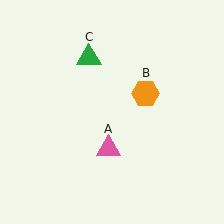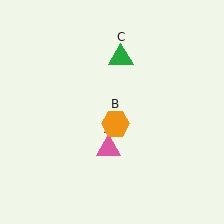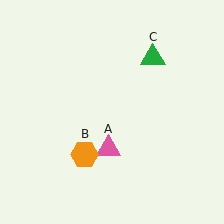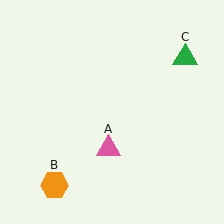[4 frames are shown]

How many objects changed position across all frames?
2 objects changed position: orange hexagon (object B), green triangle (object C).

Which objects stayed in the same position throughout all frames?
Pink triangle (object A) remained stationary.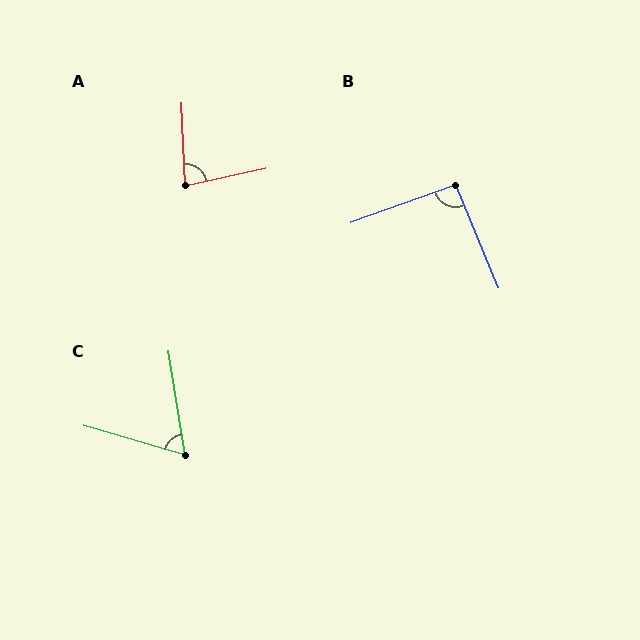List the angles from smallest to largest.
C (65°), A (80°), B (93°).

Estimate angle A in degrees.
Approximately 80 degrees.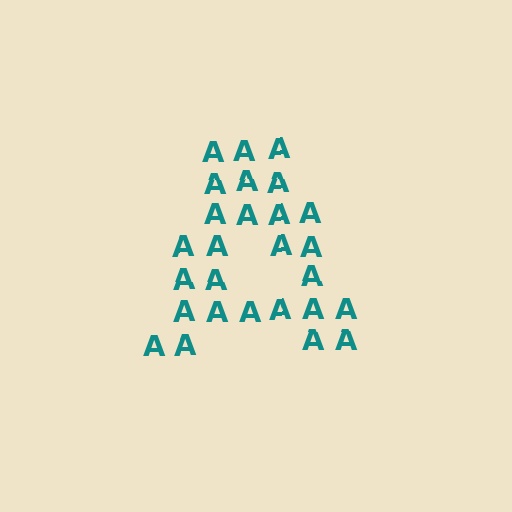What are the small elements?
The small elements are letter A's.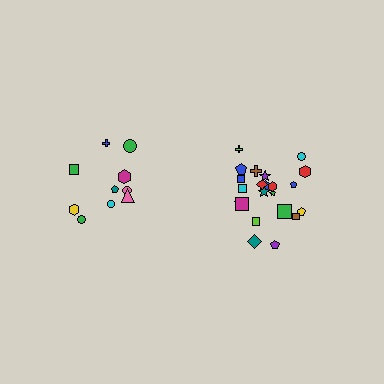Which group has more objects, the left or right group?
The right group.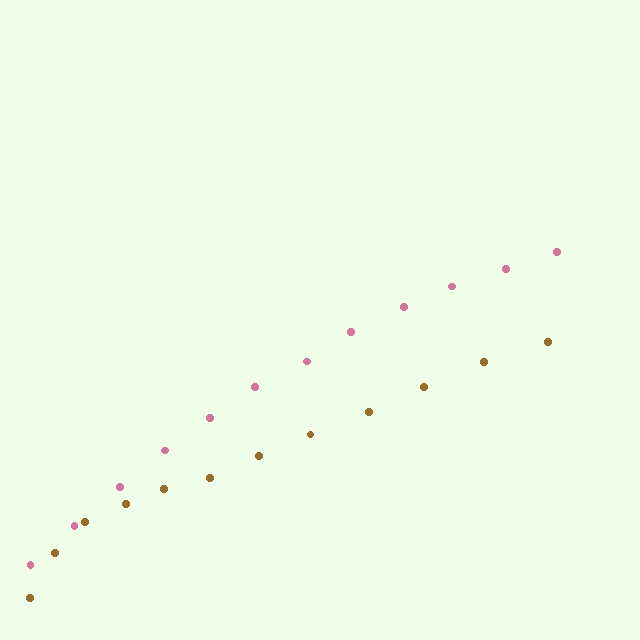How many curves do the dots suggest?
There are 2 distinct paths.